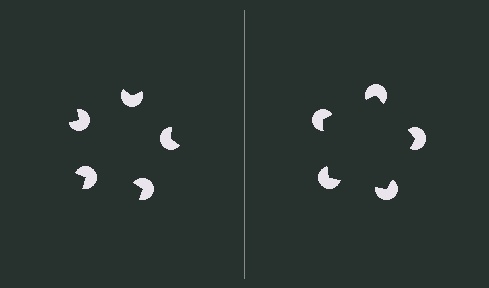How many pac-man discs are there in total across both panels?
10 — 5 on each side.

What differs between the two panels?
The pac-man discs are positioned identically on both sides; only the wedge orientations differ. On the right they align to a pentagon; on the left they are misaligned.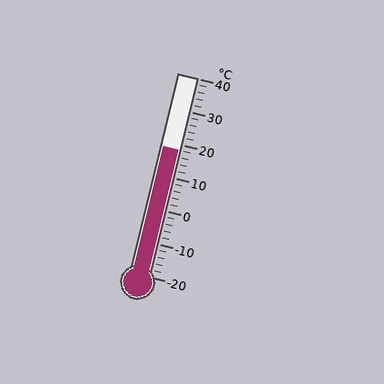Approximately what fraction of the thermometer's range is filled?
The thermometer is filled to approximately 65% of its range.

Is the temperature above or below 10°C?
The temperature is above 10°C.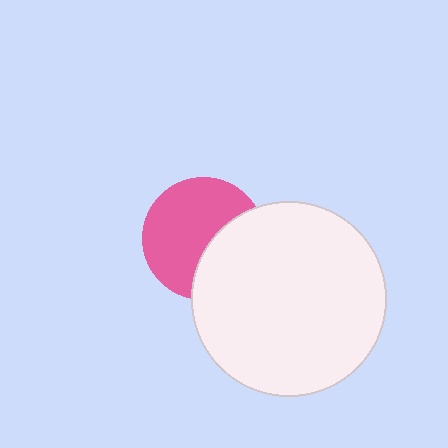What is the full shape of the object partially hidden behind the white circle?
The partially hidden object is a pink circle.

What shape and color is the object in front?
The object in front is a white circle.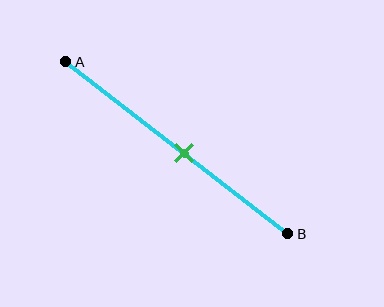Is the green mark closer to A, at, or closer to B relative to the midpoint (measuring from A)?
The green mark is closer to point B than the midpoint of segment AB.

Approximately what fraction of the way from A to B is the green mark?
The green mark is approximately 55% of the way from A to B.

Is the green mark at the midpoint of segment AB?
No, the mark is at about 55% from A, not at the 50% midpoint.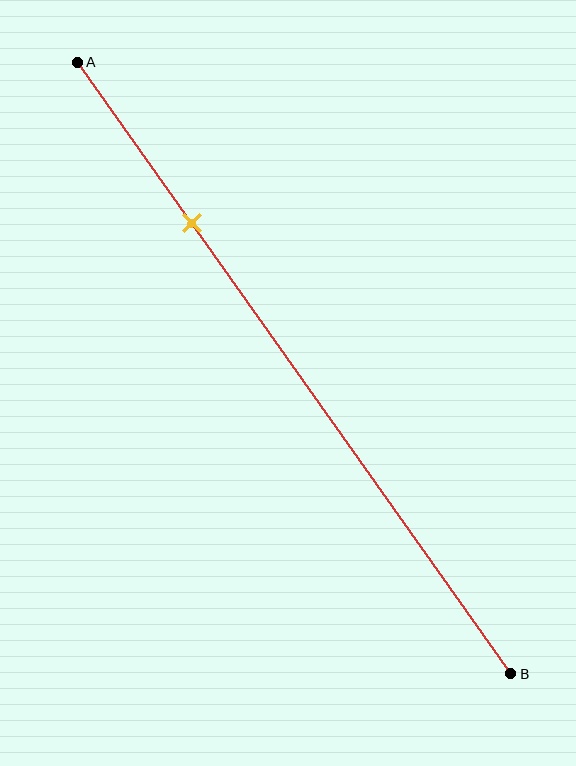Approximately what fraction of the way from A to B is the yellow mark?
The yellow mark is approximately 25% of the way from A to B.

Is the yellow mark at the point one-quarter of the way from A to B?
Yes, the mark is approximately at the one-quarter point.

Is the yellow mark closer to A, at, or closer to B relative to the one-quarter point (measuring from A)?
The yellow mark is approximately at the one-quarter point of segment AB.